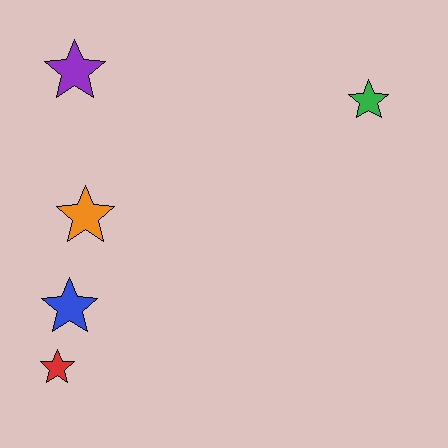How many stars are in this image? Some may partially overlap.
There are 5 stars.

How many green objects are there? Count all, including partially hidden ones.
There is 1 green object.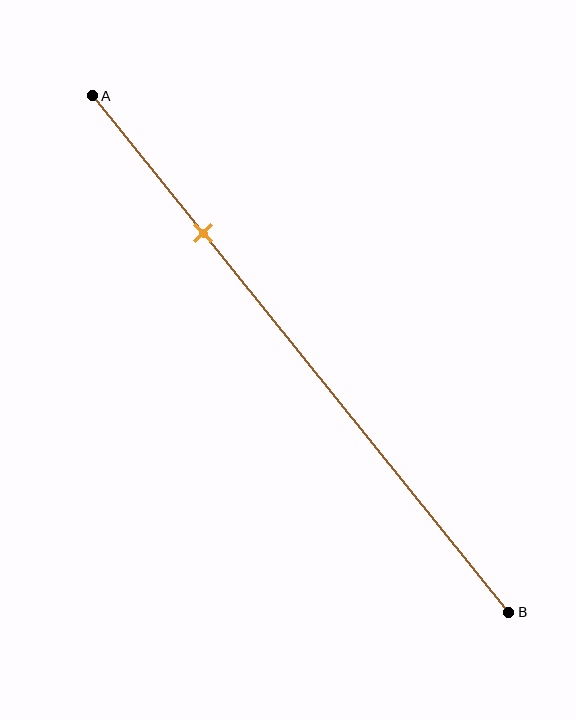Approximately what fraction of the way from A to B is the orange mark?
The orange mark is approximately 25% of the way from A to B.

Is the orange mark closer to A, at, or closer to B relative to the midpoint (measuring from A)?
The orange mark is closer to point A than the midpoint of segment AB.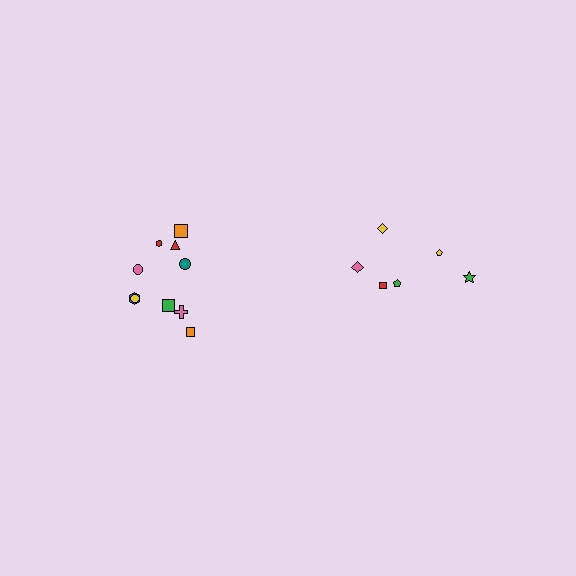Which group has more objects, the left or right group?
The left group.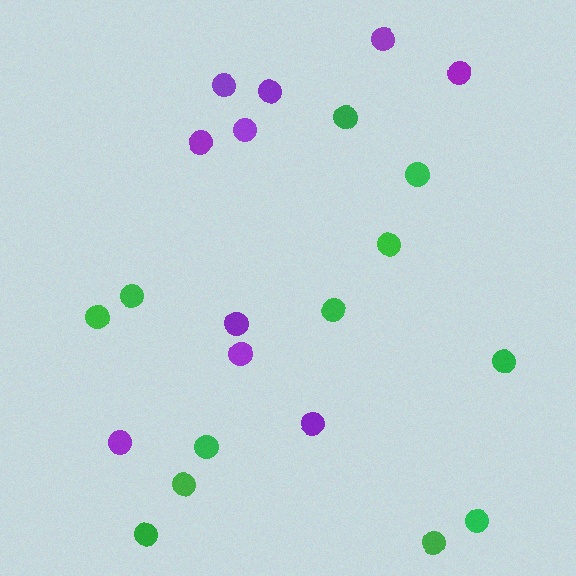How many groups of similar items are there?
There are 2 groups: one group of purple circles (10) and one group of green circles (12).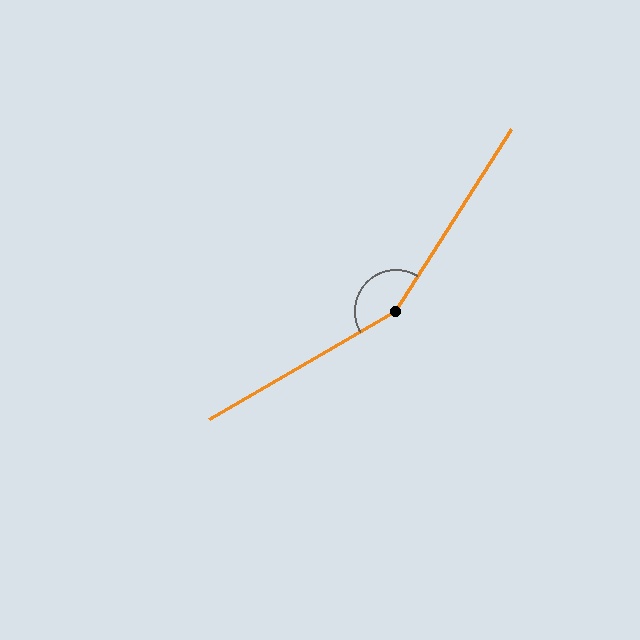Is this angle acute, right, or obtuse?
It is obtuse.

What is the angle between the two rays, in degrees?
Approximately 153 degrees.